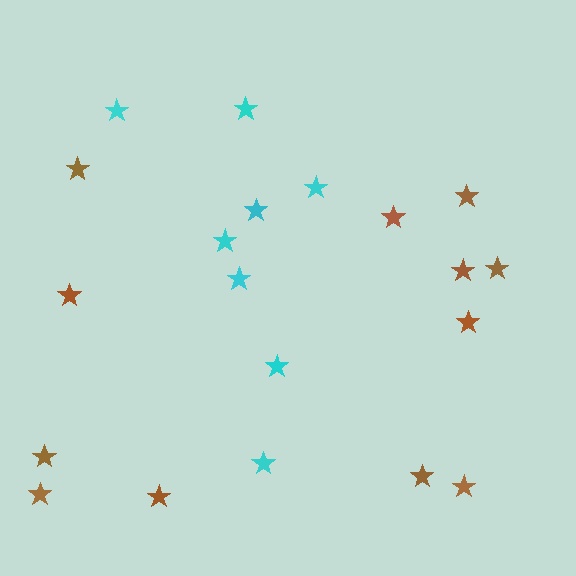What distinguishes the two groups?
There are 2 groups: one group of cyan stars (8) and one group of brown stars (12).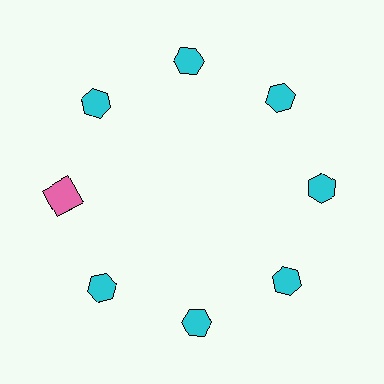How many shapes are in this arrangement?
There are 8 shapes arranged in a ring pattern.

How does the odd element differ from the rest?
It differs in both color (pink instead of cyan) and shape (square instead of hexagon).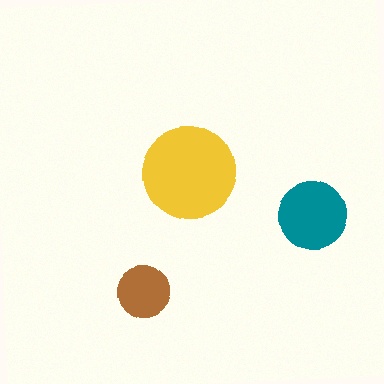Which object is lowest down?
The brown circle is bottommost.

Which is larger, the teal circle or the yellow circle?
The yellow one.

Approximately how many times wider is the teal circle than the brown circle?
About 1.5 times wider.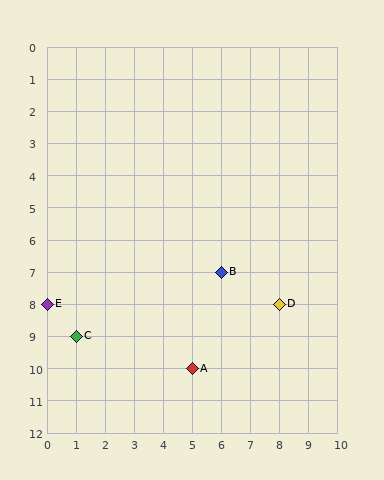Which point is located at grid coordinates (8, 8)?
Point D is at (8, 8).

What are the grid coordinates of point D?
Point D is at grid coordinates (8, 8).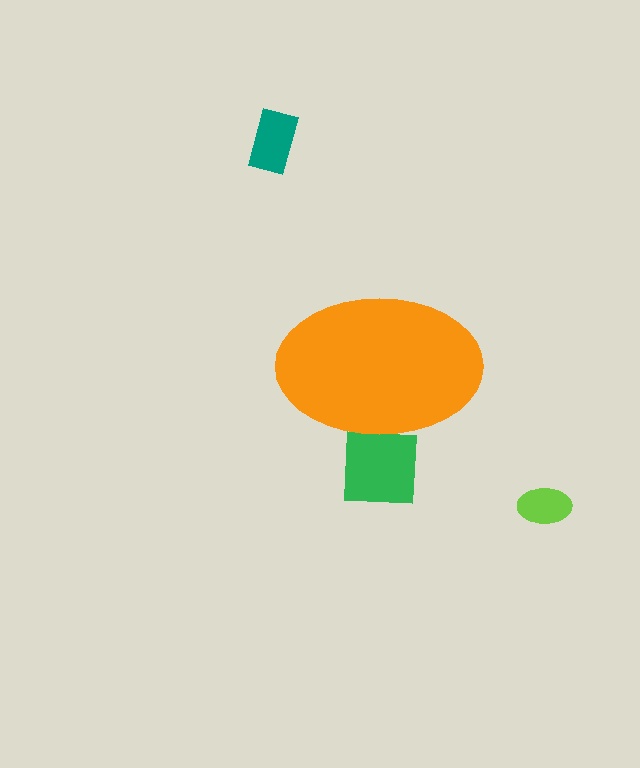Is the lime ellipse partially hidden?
No, the lime ellipse is fully visible.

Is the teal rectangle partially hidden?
No, the teal rectangle is fully visible.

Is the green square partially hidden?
Yes, the green square is partially hidden behind the orange ellipse.